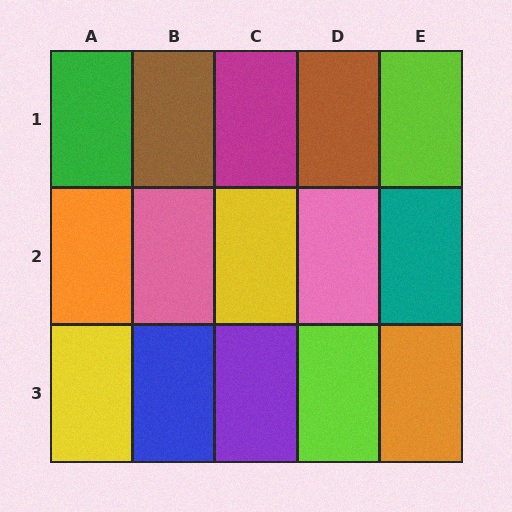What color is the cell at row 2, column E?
Teal.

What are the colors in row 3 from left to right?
Yellow, blue, purple, lime, orange.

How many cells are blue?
1 cell is blue.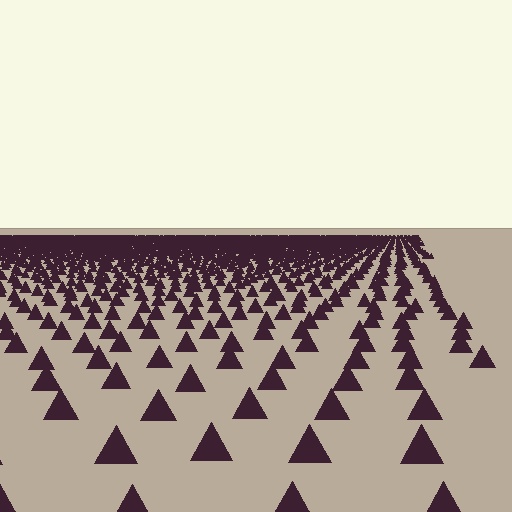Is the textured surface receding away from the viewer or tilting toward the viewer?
The surface is receding away from the viewer. Texture elements get smaller and denser toward the top.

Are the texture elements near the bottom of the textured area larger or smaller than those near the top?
Larger. Near the bottom, elements are closer to the viewer and appear at a bigger on-screen size.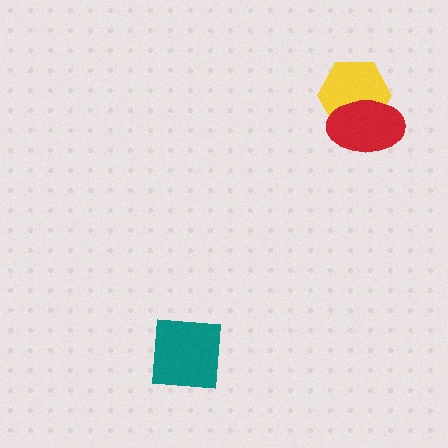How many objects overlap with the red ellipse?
1 object overlaps with the red ellipse.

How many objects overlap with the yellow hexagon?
1 object overlaps with the yellow hexagon.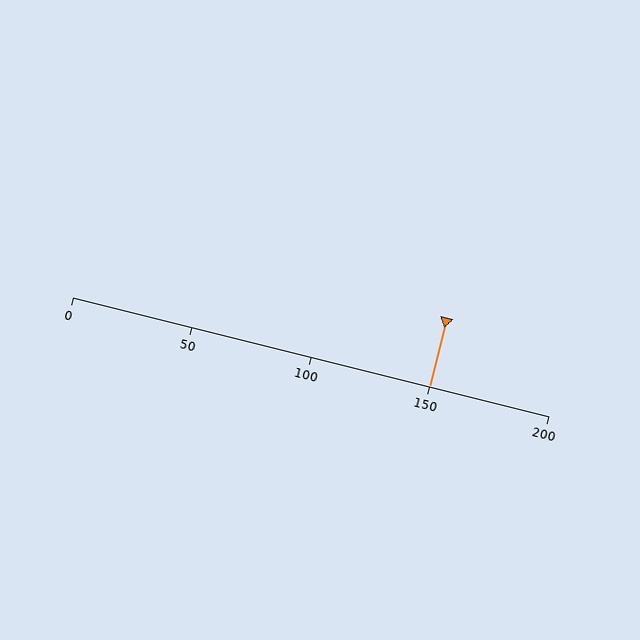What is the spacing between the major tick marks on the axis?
The major ticks are spaced 50 apart.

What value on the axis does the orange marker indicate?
The marker indicates approximately 150.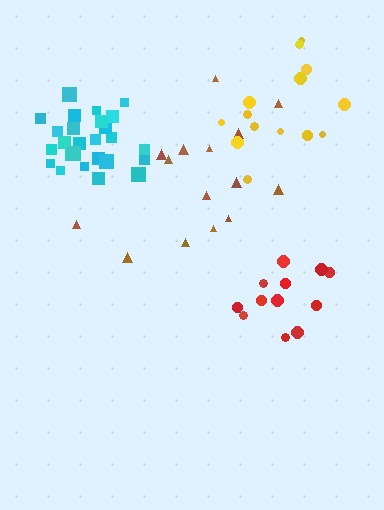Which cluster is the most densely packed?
Cyan.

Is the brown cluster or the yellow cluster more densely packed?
Yellow.